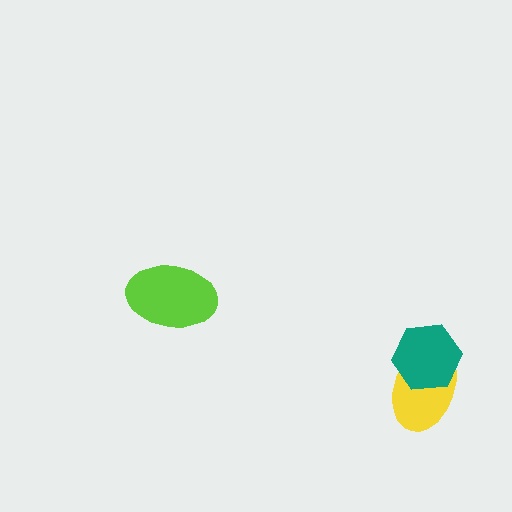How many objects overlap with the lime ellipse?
0 objects overlap with the lime ellipse.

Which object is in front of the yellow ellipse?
The teal hexagon is in front of the yellow ellipse.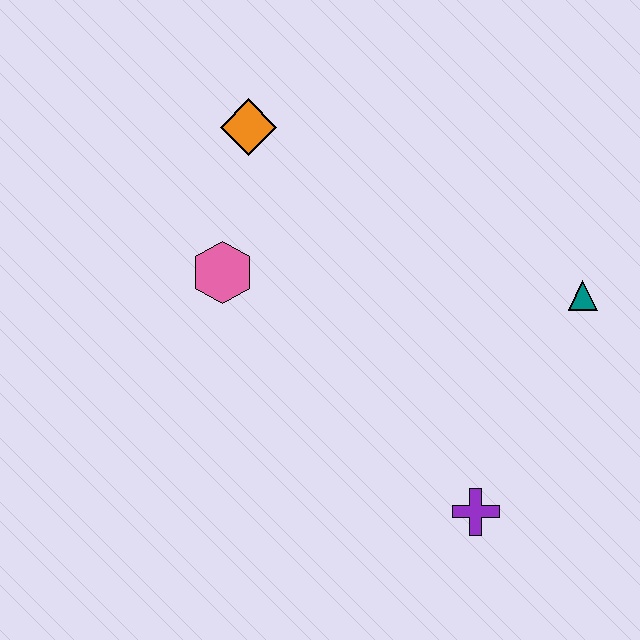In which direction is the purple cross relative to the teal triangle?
The purple cross is below the teal triangle.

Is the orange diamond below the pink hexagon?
No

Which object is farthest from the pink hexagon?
The teal triangle is farthest from the pink hexagon.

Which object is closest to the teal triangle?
The purple cross is closest to the teal triangle.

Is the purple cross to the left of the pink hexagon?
No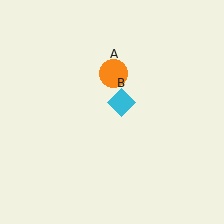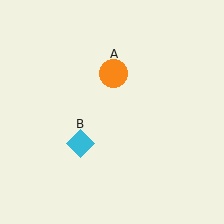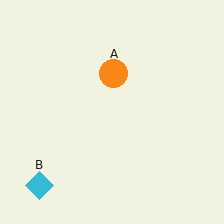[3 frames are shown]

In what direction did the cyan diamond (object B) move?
The cyan diamond (object B) moved down and to the left.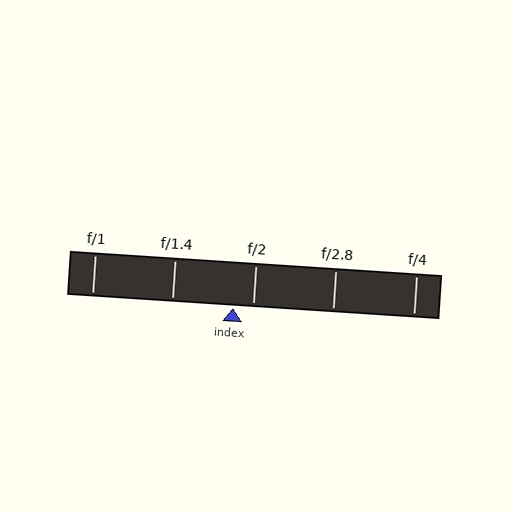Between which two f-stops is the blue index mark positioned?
The index mark is between f/1.4 and f/2.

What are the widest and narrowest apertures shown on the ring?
The widest aperture shown is f/1 and the narrowest is f/4.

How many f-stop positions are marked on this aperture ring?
There are 5 f-stop positions marked.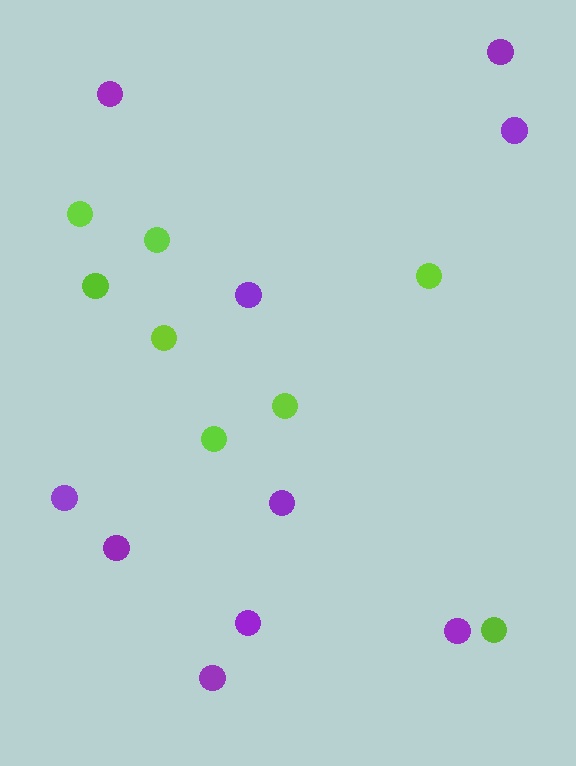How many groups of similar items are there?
There are 2 groups: one group of lime circles (8) and one group of purple circles (10).